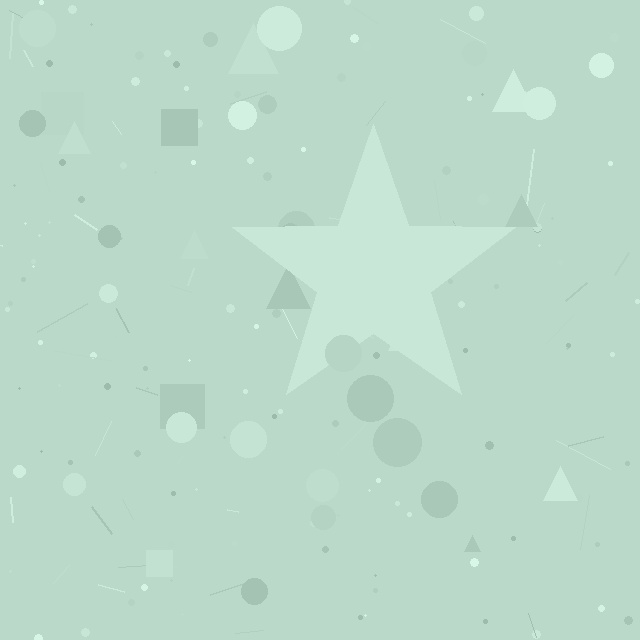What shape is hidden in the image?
A star is hidden in the image.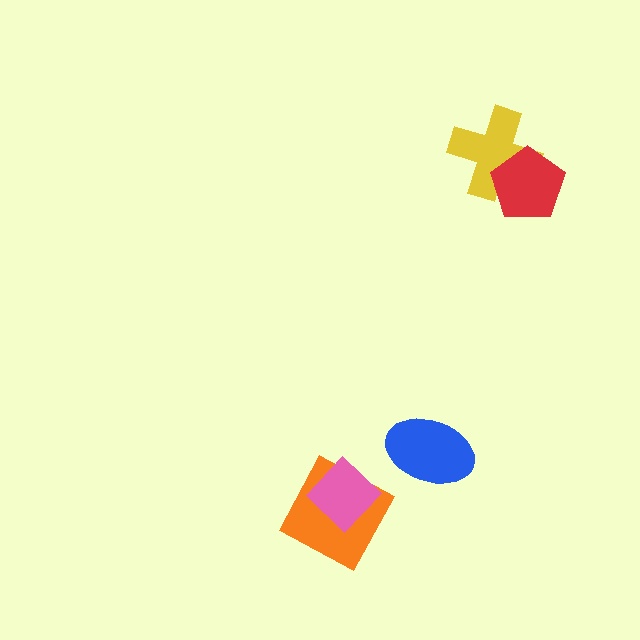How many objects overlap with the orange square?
1 object overlaps with the orange square.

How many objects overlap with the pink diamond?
1 object overlaps with the pink diamond.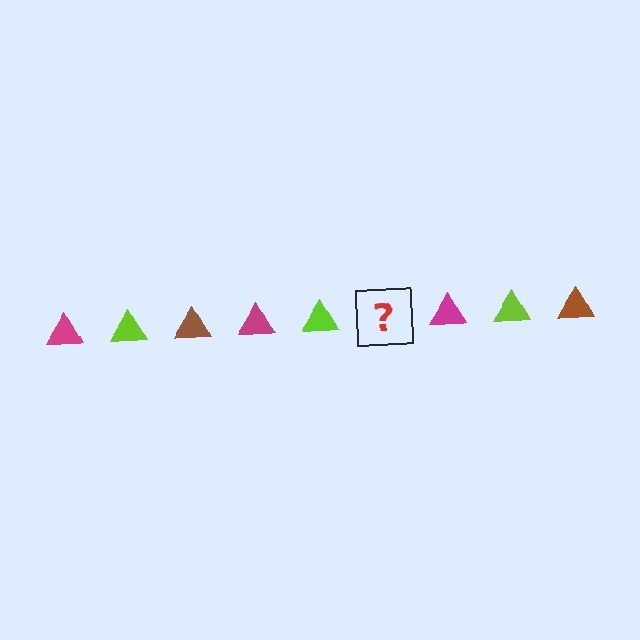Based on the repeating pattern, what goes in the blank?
The blank should be a brown triangle.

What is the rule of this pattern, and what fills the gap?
The rule is that the pattern cycles through magenta, lime, brown triangles. The gap should be filled with a brown triangle.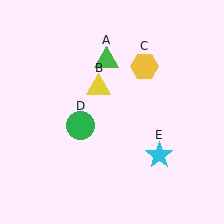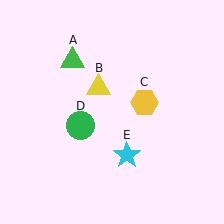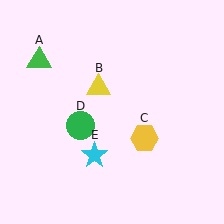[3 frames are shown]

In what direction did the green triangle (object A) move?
The green triangle (object A) moved left.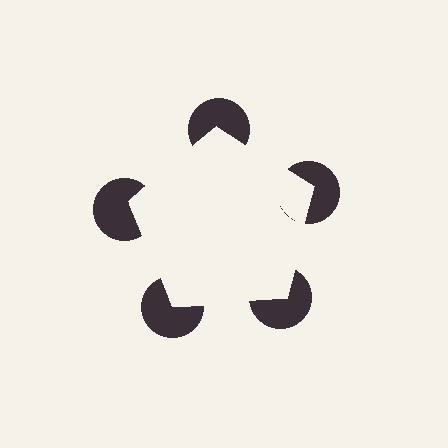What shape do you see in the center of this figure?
An illusory pentagon — its edges are inferred from the aligned wedge cuts in the pac-man discs, not physically drawn.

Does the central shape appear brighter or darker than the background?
It typically appears slightly brighter than the background, even though no actual brightness change is drawn.